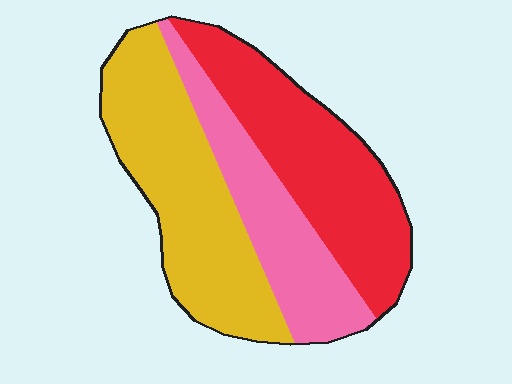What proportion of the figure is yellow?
Yellow covers about 40% of the figure.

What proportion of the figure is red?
Red takes up about three eighths (3/8) of the figure.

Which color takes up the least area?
Pink, at roughly 25%.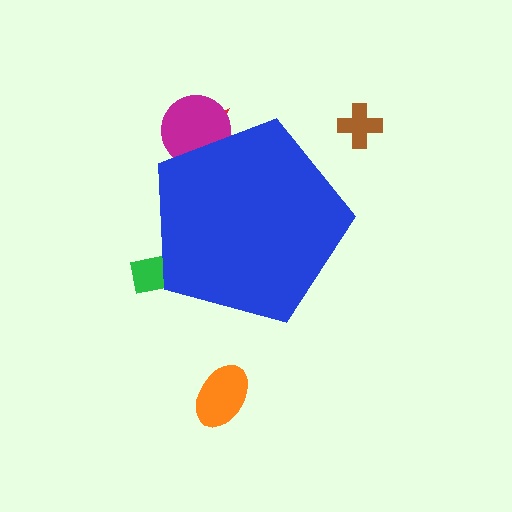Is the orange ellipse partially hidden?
No, the orange ellipse is fully visible.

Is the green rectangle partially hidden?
Yes, the green rectangle is partially hidden behind the blue pentagon.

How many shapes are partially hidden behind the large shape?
3 shapes are partially hidden.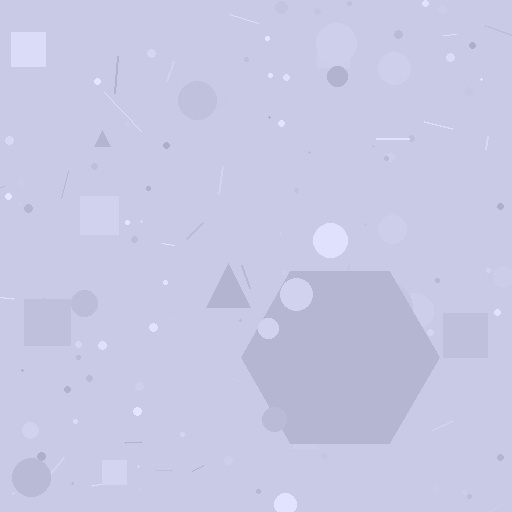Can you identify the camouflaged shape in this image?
The camouflaged shape is a hexagon.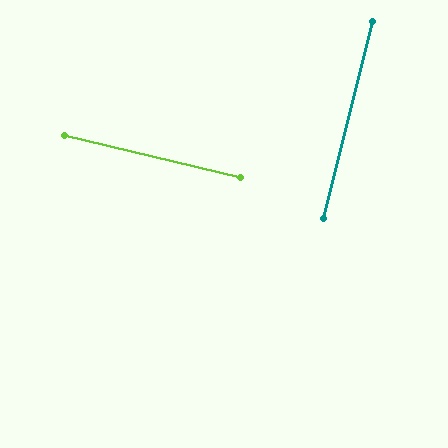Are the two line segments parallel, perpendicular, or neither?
Perpendicular — they meet at approximately 90°.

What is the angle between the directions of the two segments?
Approximately 90 degrees.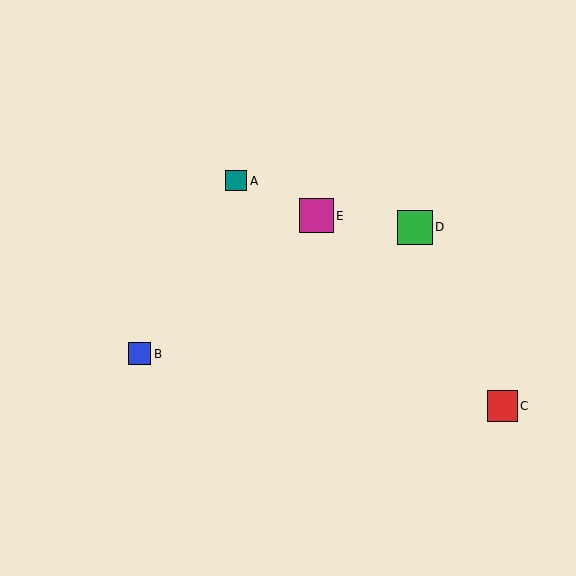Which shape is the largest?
The green square (labeled D) is the largest.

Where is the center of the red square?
The center of the red square is at (502, 406).